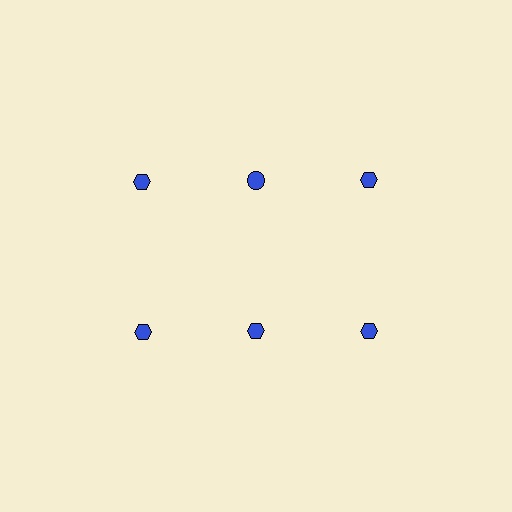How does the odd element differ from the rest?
It has a different shape: circle instead of hexagon.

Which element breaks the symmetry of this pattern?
The blue circle in the top row, second from left column breaks the symmetry. All other shapes are blue hexagons.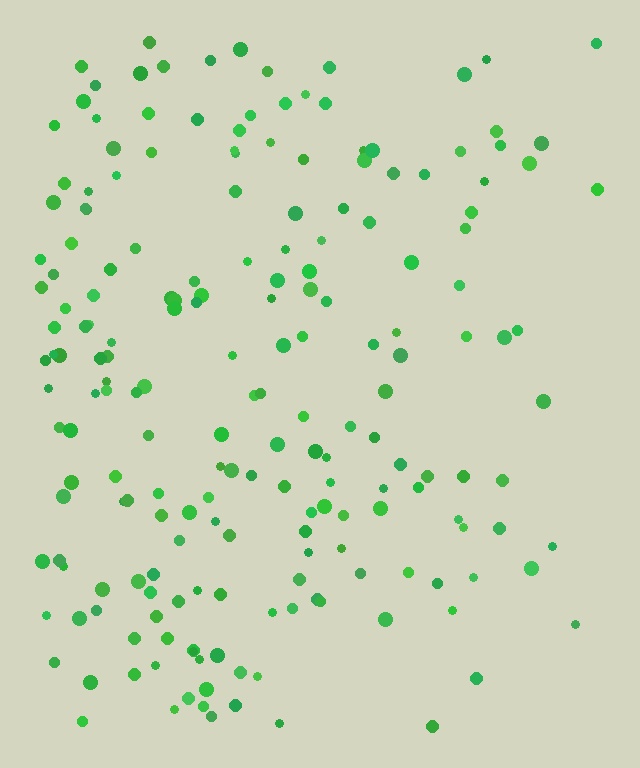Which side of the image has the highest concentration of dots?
The left.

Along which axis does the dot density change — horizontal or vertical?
Horizontal.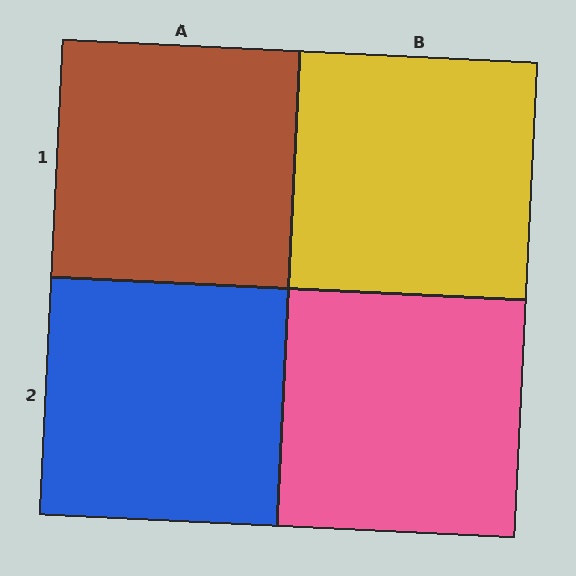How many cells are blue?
1 cell is blue.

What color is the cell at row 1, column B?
Yellow.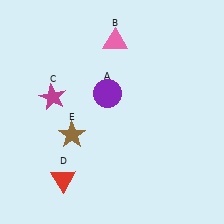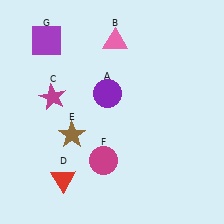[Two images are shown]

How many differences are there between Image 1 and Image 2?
There are 2 differences between the two images.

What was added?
A magenta circle (F), a purple square (G) were added in Image 2.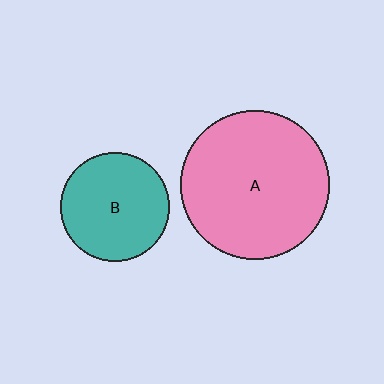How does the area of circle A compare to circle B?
Approximately 1.9 times.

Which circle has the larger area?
Circle A (pink).